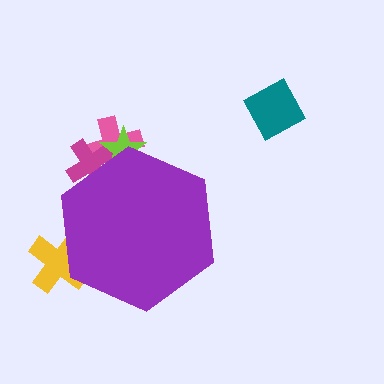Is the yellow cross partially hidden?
Yes, the yellow cross is partially hidden behind the purple hexagon.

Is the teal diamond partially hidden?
No, the teal diamond is fully visible.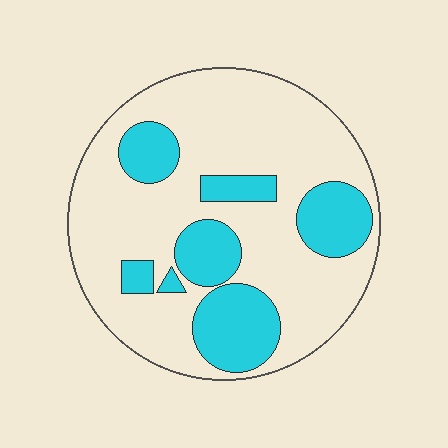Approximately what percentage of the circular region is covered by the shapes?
Approximately 25%.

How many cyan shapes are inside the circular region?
7.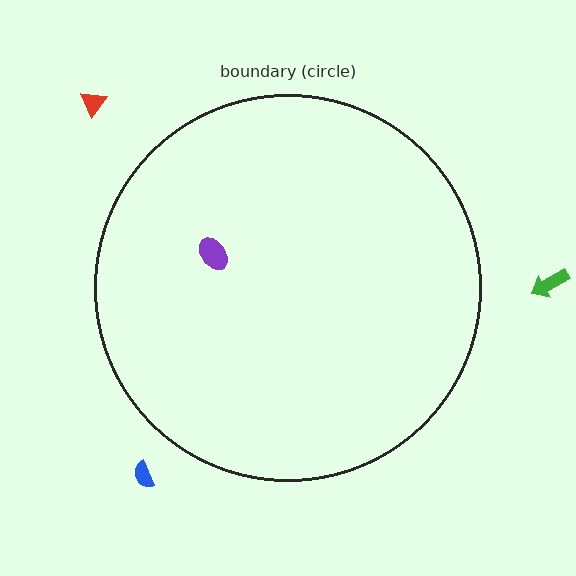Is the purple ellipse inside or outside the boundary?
Inside.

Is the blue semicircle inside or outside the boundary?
Outside.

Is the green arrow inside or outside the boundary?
Outside.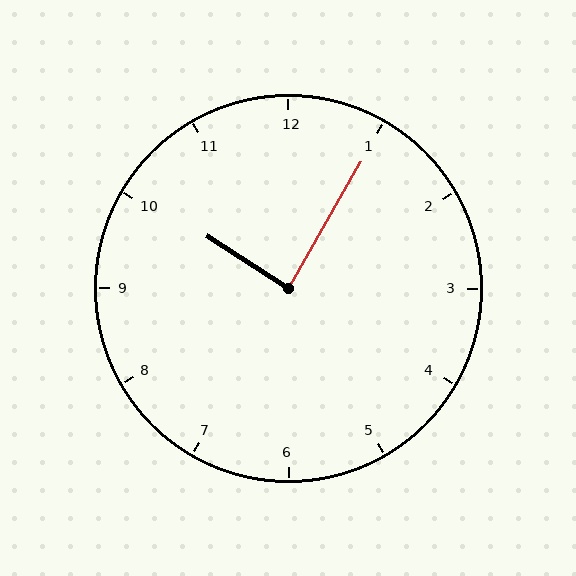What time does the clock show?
10:05.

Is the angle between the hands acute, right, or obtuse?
It is right.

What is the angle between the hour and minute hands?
Approximately 88 degrees.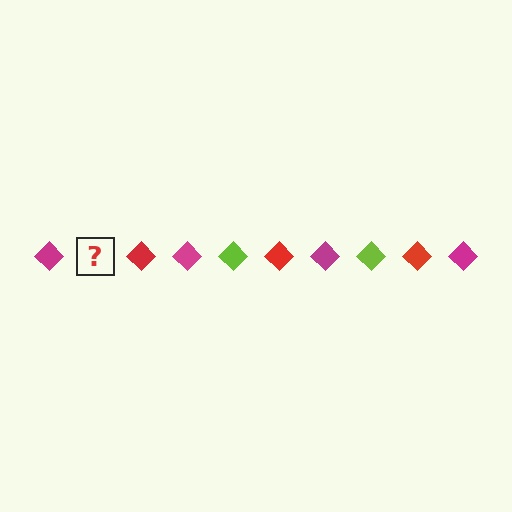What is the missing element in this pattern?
The missing element is a lime diamond.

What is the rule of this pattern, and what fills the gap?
The rule is that the pattern cycles through magenta, lime, red diamonds. The gap should be filled with a lime diamond.